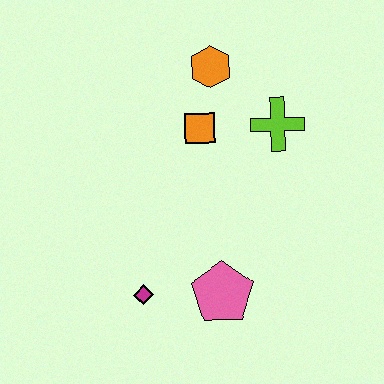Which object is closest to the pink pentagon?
The magenta diamond is closest to the pink pentagon.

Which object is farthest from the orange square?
The magenta diamond is farthest from the orange square.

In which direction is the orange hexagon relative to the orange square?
The orange hexagon is above the orange square.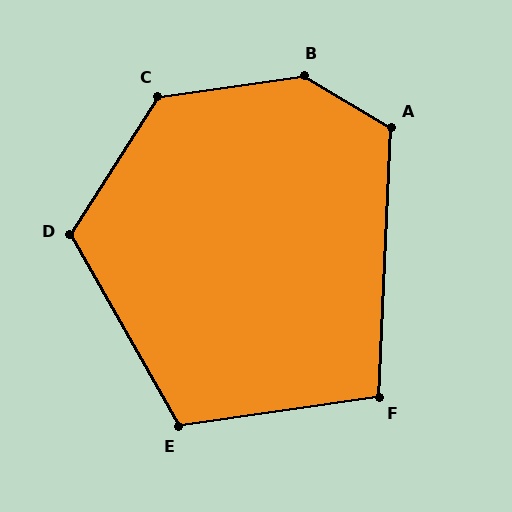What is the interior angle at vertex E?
Approximately 111 degrees (obtuse).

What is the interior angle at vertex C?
Approximately 131 degrees (obtuse).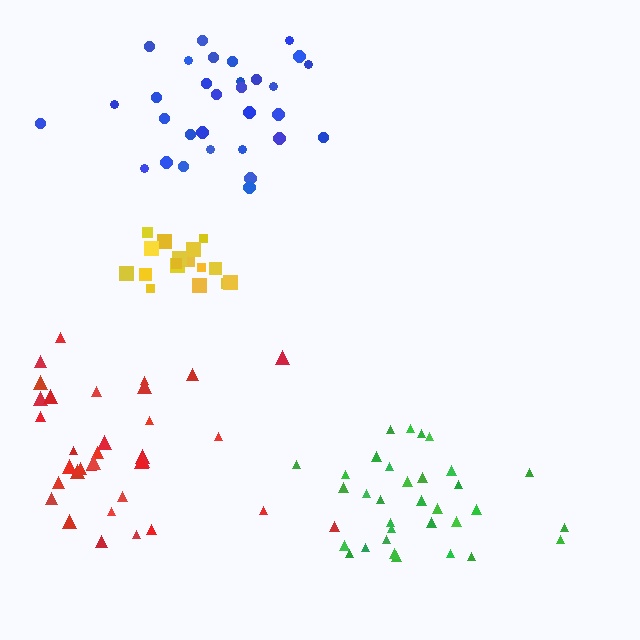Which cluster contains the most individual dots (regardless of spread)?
Red (34).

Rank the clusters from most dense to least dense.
yellow, green, blue, red.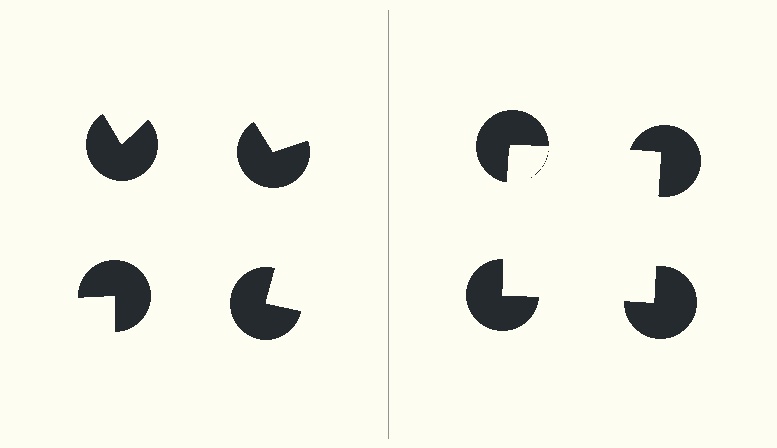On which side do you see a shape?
An illusory square appears on the right side. On the left side the wedge cuts are rotated, so no coherent shape forms.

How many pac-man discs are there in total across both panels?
8 — 4 on each side.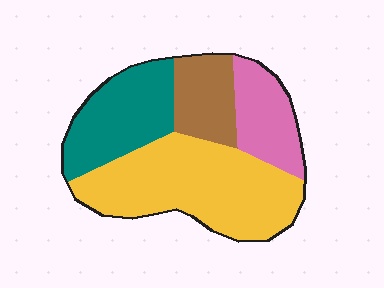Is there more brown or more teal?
Teal.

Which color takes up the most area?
Yellow, at roughly 45%.